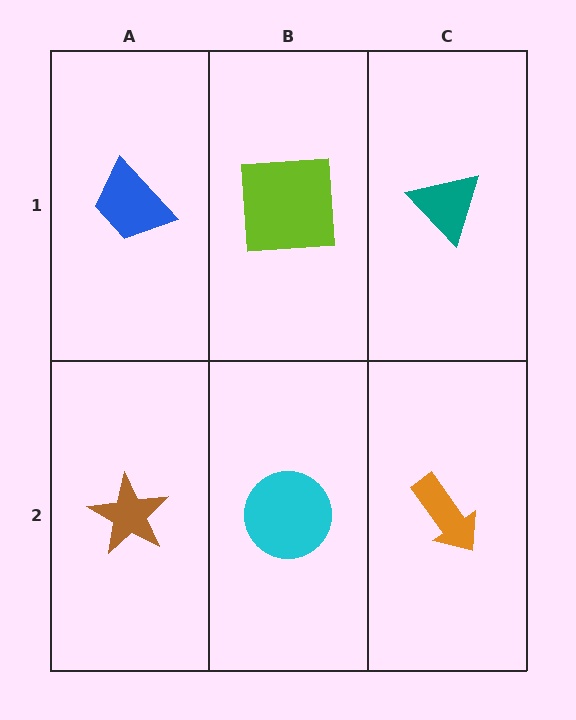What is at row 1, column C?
A teal triangle.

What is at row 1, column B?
A lime square.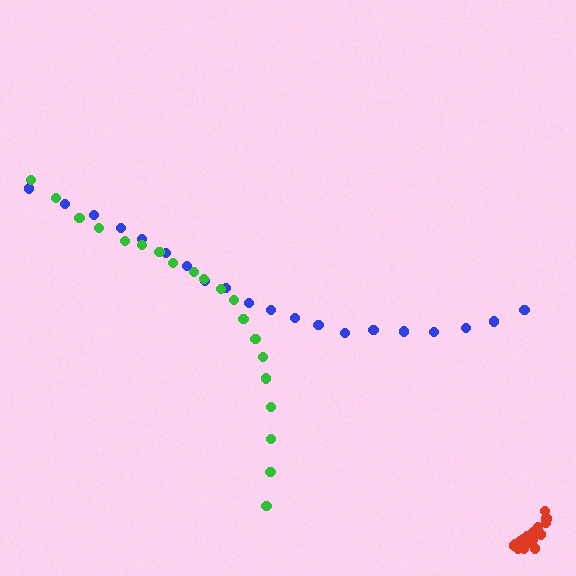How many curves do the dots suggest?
There are 3 distinct paths.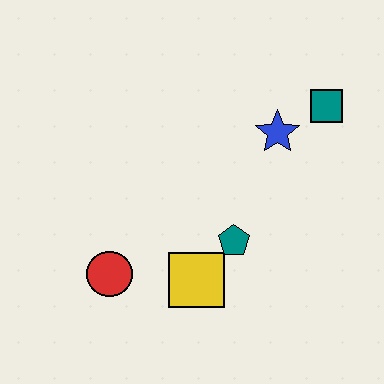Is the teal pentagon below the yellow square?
No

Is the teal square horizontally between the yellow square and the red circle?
No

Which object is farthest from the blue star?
The red circle is farthest from the blue star.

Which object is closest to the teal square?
The blue star is closest to the teal square.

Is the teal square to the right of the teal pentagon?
Yes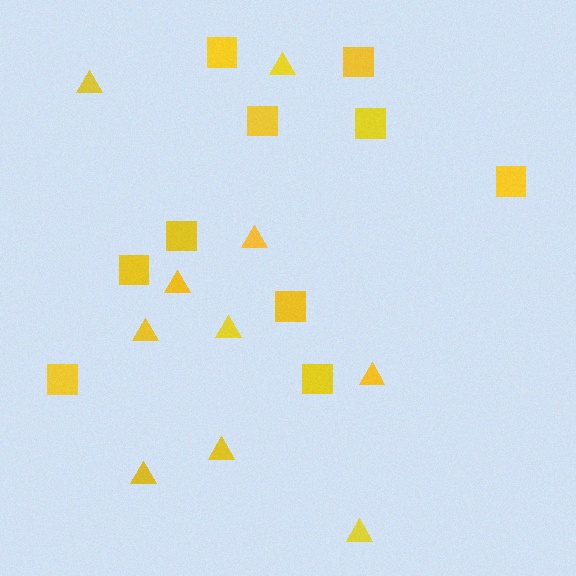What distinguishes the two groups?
There are 2 groups: one group of triangles (10) and one group of squares (10).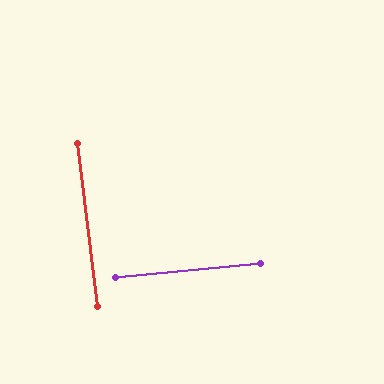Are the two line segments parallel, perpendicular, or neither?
Perpendicular — they meet at approximately 88°.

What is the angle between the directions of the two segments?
Approximately 88 degrees.